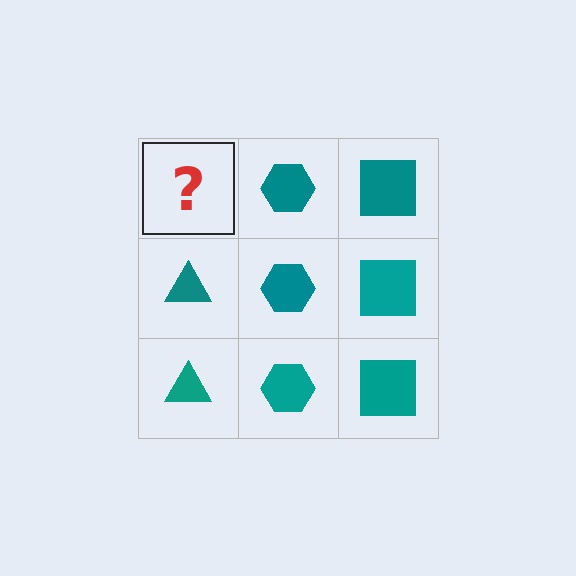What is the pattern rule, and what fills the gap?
The rule is that each column has a consistent shape. The gap should be filled with a teal triangle.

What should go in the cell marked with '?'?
The missing cell should contain a teal triangle.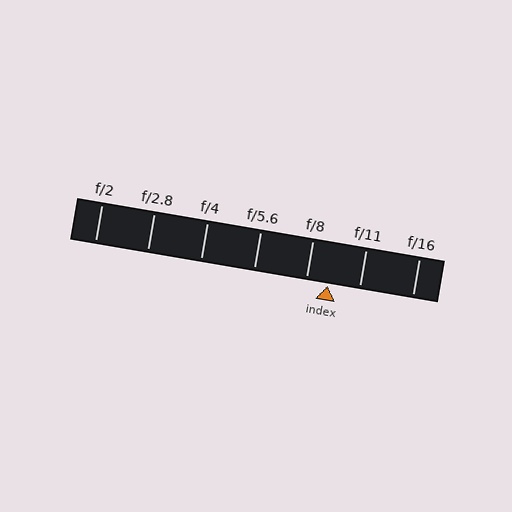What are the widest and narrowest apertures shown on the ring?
The widest aperture shown is f/2 and the narrowest is f/16.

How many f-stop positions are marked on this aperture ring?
There are 7 f-stop positions marked.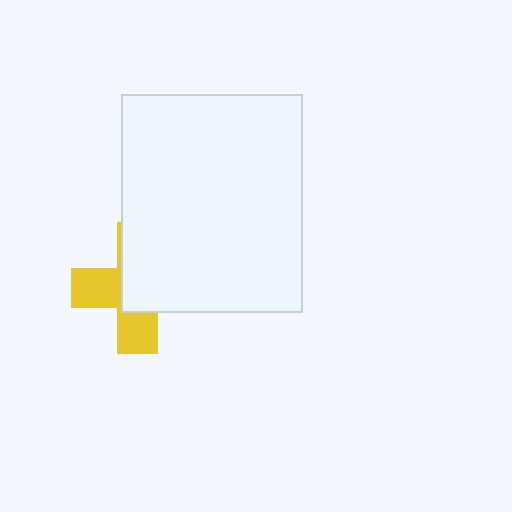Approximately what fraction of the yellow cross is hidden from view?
Roughly 57% of the yellow cross is hidden behind the white rectangle.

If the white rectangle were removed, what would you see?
You would see the complete yellow cross.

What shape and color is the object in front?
The object in front is a white rectangle.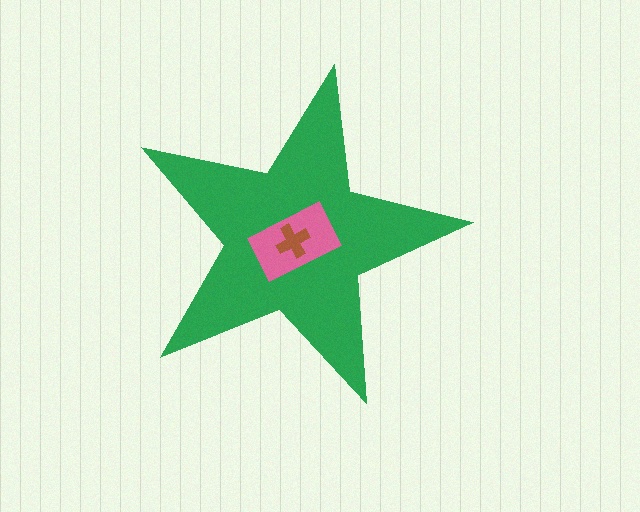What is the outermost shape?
The green star.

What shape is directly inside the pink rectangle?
The brown cross.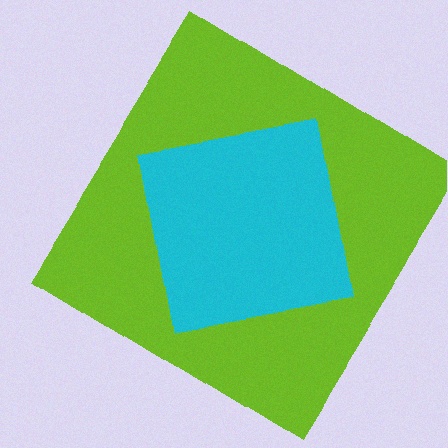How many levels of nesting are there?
2.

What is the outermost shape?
The lime diamond.